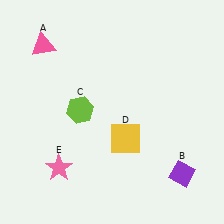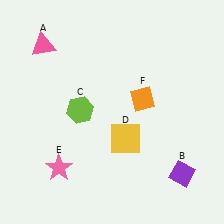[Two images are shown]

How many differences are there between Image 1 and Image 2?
There is 1 difference between the two images.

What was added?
An orange diamond (F) was added in Image 2.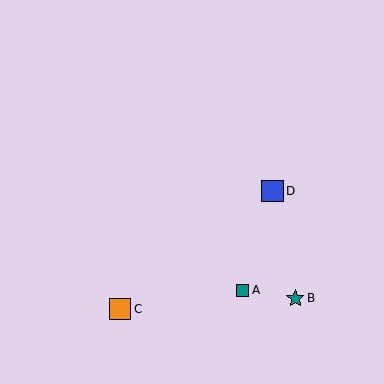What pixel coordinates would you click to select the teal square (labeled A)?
Click at (243, 290) to select the teal square A.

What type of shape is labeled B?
Shape B is a teal star.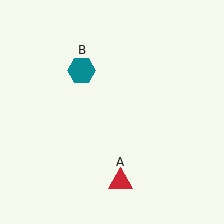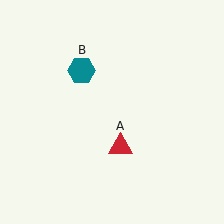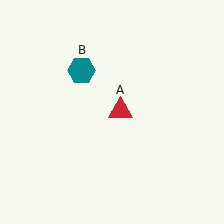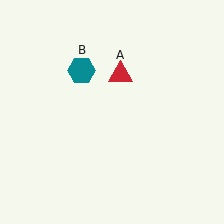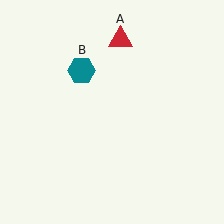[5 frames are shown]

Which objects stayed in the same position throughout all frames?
Teal hexagon (object B) remained stationary.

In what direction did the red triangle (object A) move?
The red triangle (object A) moved up.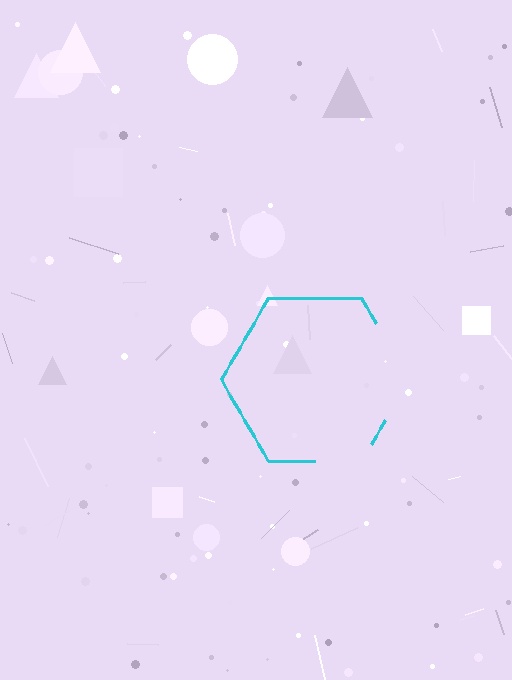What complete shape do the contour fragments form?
The contour fragments form a hexagon.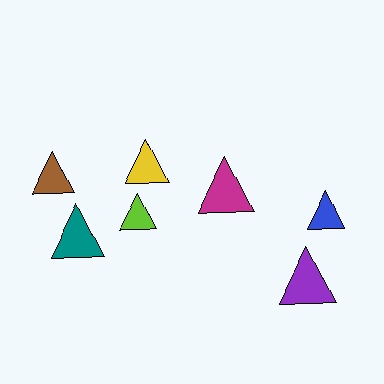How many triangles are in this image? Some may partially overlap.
There are 7 triangles.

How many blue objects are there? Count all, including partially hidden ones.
There is 1 blue object.